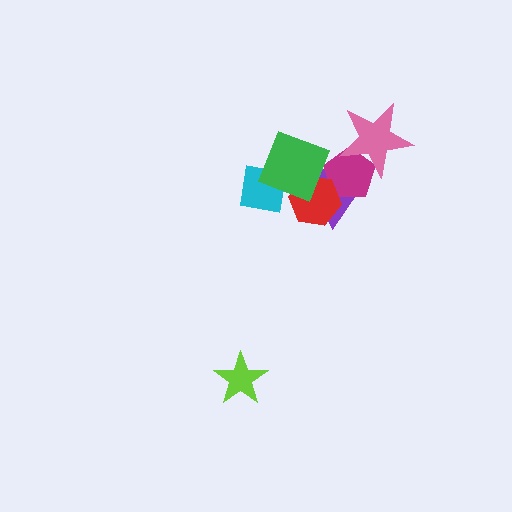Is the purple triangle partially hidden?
Yes, it is partially covered by another shape.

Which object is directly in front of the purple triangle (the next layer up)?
The magenta pentagon is directly in front of the purple triangle.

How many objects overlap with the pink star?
2 objects overlap with the pink star.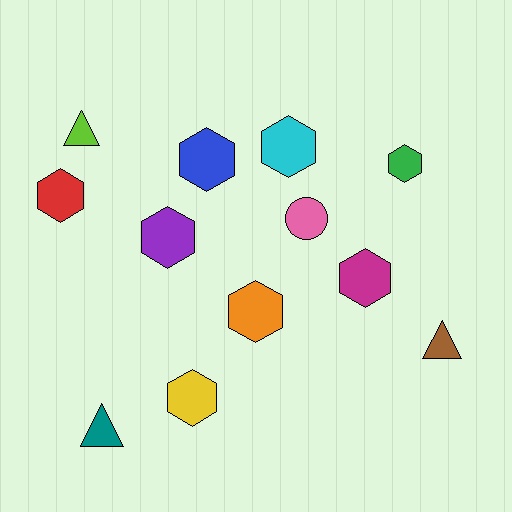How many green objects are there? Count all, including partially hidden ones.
There is 1 green object.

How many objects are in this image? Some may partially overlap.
There are 12 objects.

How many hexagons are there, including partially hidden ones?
There are 8 hexagons.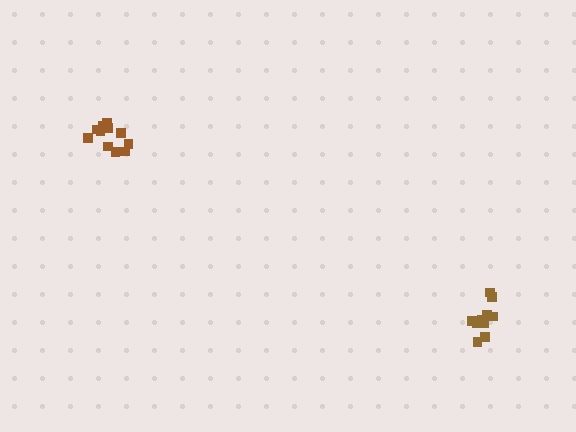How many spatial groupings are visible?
There are 2 spatial groupings.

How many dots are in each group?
Group 1: 11 dots, Group 2: 10 dots (21 total).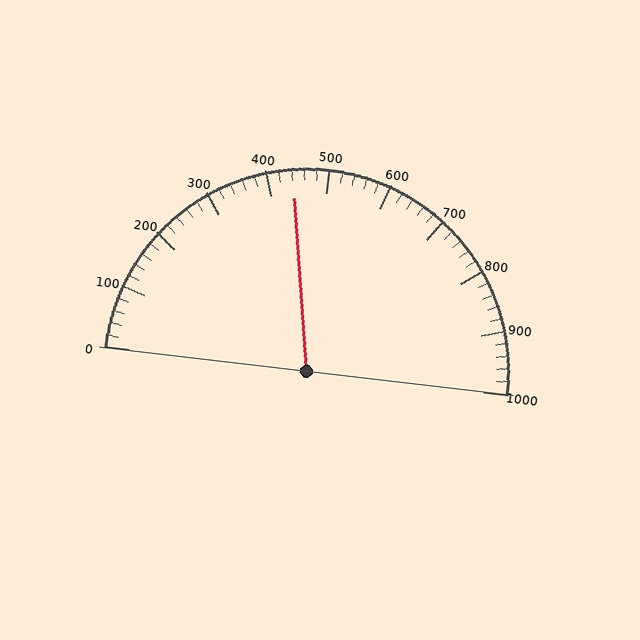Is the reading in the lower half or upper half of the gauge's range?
The reading is in the lower half of the range (0 to 1000).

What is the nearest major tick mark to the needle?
The nearest major tick mark is 400.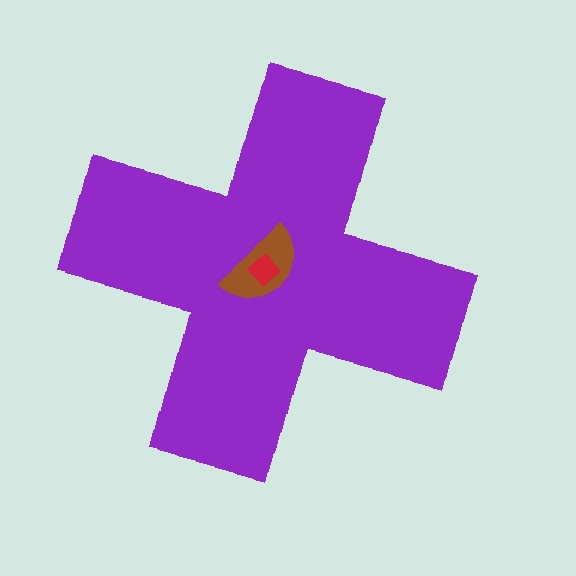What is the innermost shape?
The red diamond.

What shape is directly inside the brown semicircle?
The red diamond.